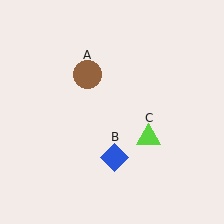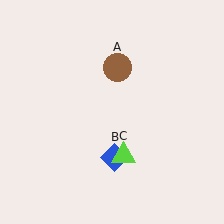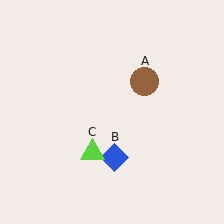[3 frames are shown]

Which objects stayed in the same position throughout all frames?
Blue diamond (object B) remained stationary.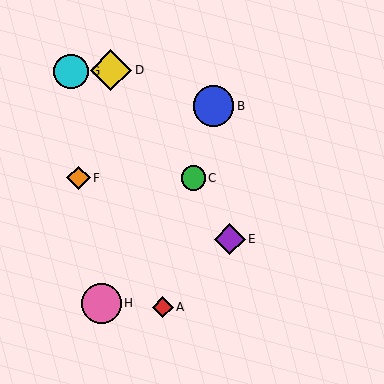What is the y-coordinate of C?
Object C is at y≈178.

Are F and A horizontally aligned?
No, F is at y≈178 and A is at y≈307.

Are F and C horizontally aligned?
Yes, both are at y≈178.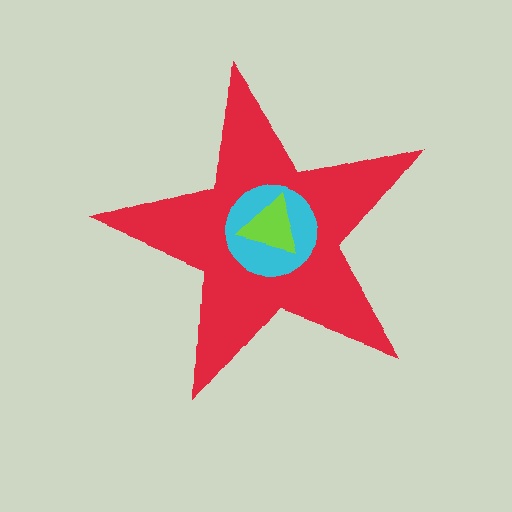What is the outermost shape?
The red star.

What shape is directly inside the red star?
The cyan circle.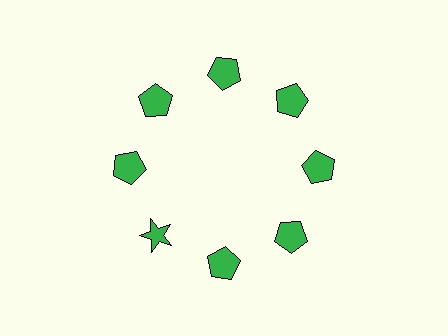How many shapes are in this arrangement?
There are 8 shapes arranged in a ring pattern.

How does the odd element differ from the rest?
It has a different shape: star instead of pentagon.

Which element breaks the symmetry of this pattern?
The green star at roughly the 8 o'clock position breaks the symmetry. All other shapes are green pentagons.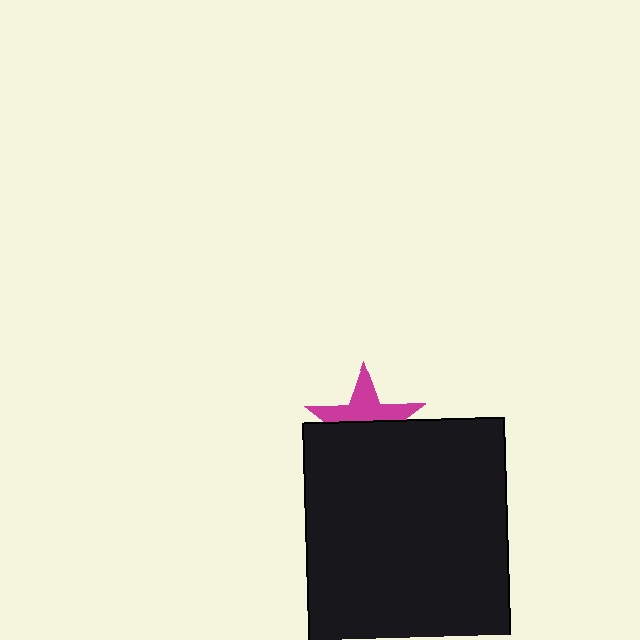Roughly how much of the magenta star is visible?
About half of it is visible (roughly 47%).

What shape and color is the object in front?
The object in front is a black rectangle.